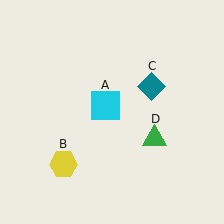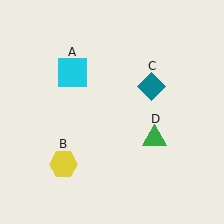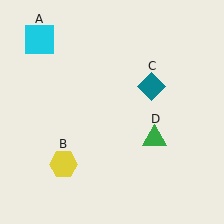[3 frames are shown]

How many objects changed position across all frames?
1 object changed position: cyan square (object A).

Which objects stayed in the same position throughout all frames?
Yellow hexagon (object B) and teal diamond (object C) and green triangle (object D) remained stationary.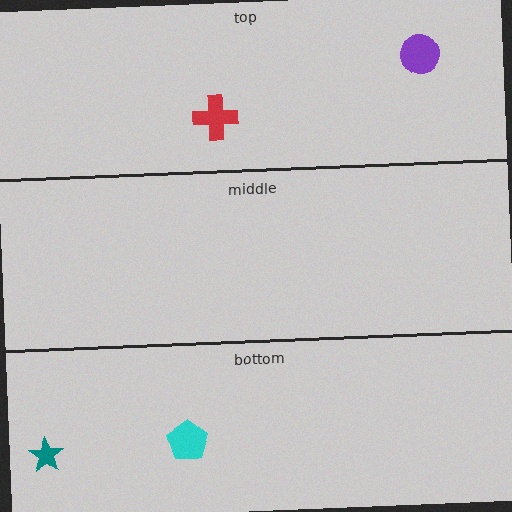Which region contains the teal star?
The bottom region.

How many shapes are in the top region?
2.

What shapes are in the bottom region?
The teal star, the cyan pentagon.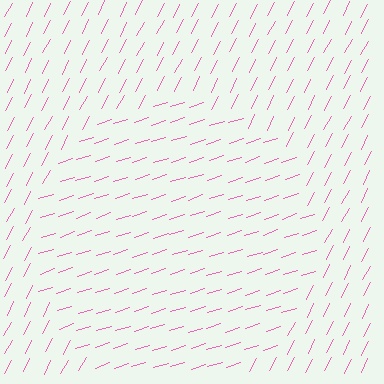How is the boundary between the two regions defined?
The boundary is defined purely by a change in line orientation (approximately 45 degrees difference). All lines are the same color and thickness.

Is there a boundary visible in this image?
Yes, there is a texture boundary formed by a change in line orientation.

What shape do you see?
I see a circle.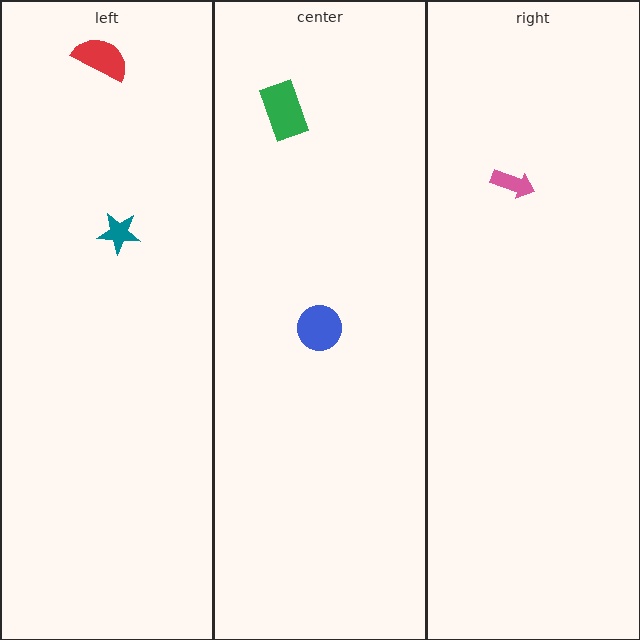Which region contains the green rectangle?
The center region.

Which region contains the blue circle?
The center region.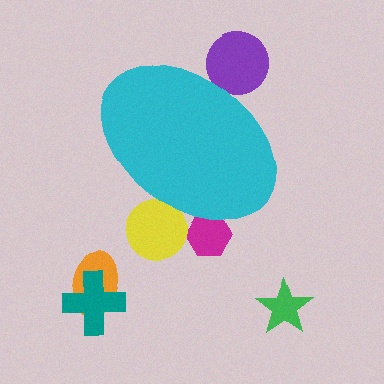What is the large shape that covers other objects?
A cyan ellipse.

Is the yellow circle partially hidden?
Yes, the yellow circle is partially hidden behind the cyan ellipse.